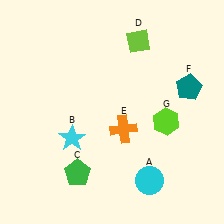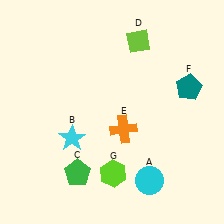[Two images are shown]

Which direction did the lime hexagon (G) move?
The lime hexagon (G) moved left.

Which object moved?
The lime hexagon (G) moved left.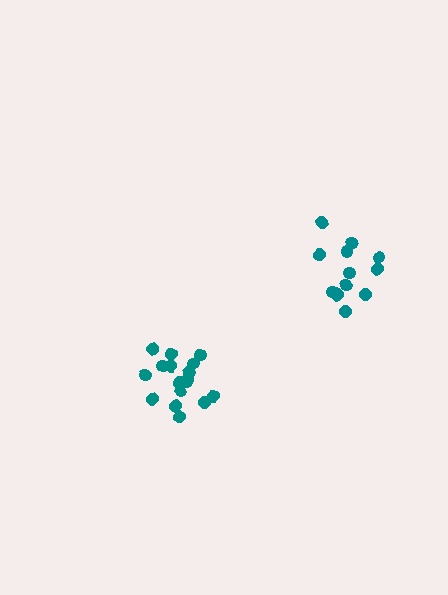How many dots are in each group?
Group 1: 12 dots, Group 2: 17 dots (29 total).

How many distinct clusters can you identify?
There are 2 distinct clusters.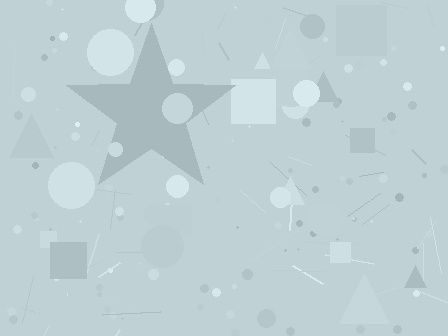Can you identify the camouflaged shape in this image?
The camouflaged shape is a star.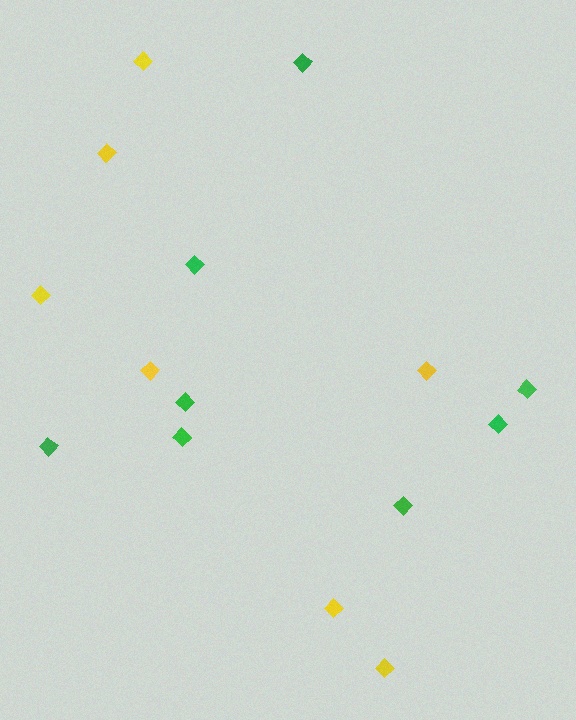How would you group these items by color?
There are 2 groups: one group of yellow diamonds (7) and one group of green diamonds (8).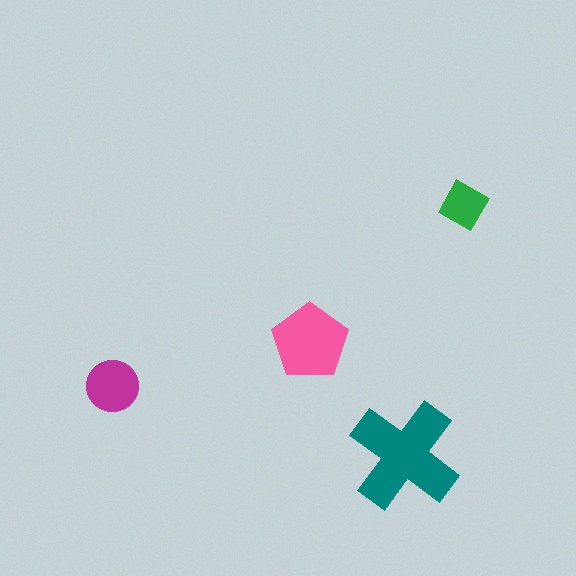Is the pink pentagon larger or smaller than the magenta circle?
Larger.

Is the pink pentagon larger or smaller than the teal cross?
Smaller.